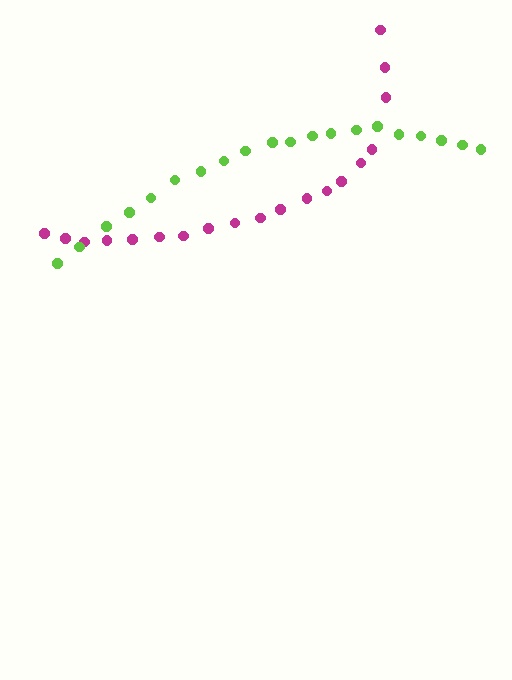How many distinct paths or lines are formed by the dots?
There are 2 distinct paths.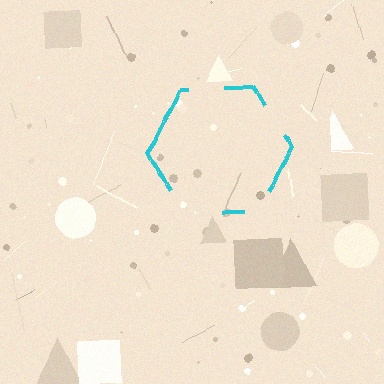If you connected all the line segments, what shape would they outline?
They would outline a hexagon.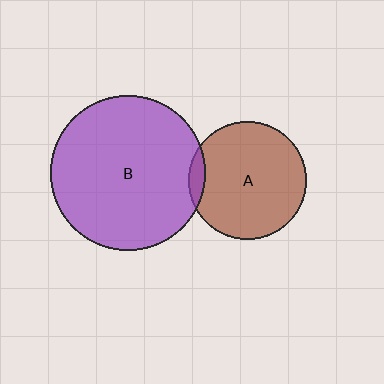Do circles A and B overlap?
Yes.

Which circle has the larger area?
Circle B (purple).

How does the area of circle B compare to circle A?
Approximately 1.7 times.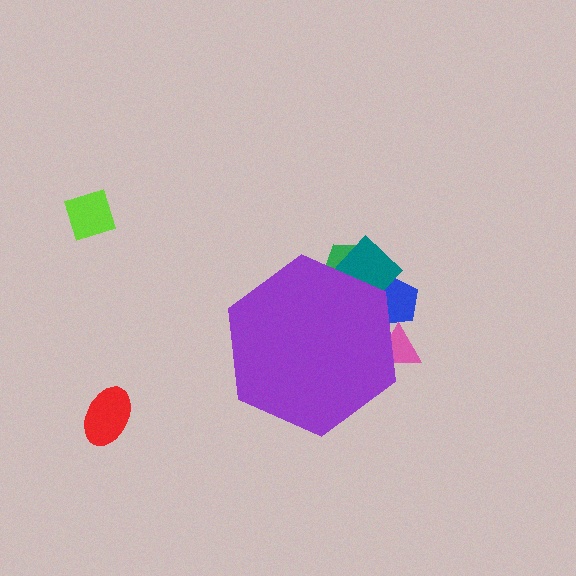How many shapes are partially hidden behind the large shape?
4 shapes are partially hidden.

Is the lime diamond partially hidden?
No, the lime diamond is fully visible.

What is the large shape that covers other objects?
A purple hexagon.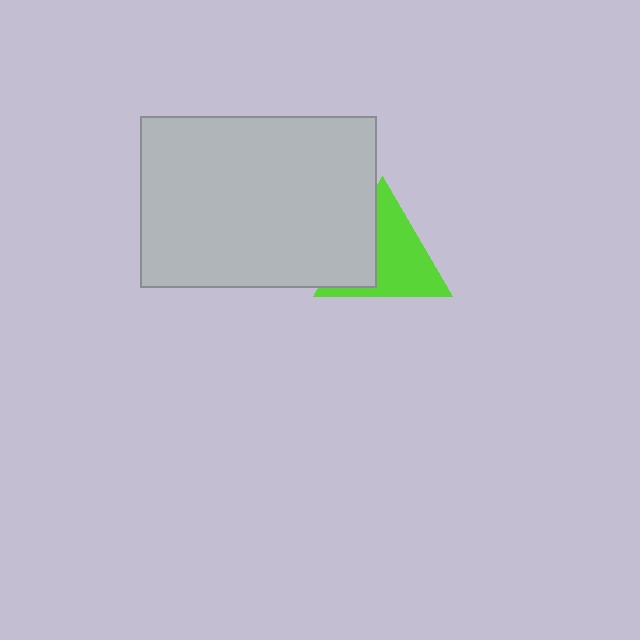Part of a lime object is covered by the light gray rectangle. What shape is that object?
It is a triangle.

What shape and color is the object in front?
The object in front is a light gray rectangle.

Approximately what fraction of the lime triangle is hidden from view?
Roughly 36% of the lime triangle is hidden behind the light gray rectangle.